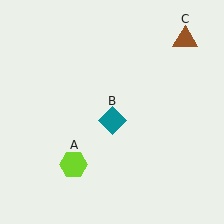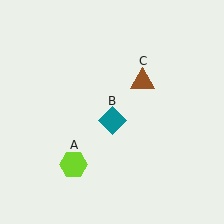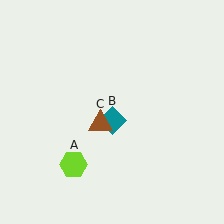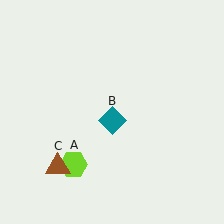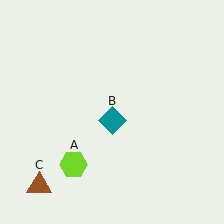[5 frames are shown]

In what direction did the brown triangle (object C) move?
The brown triangle (object C) moved down and to the left.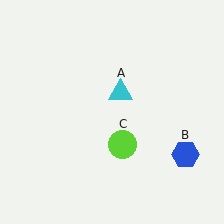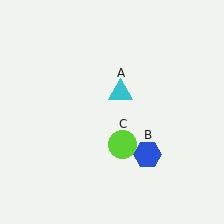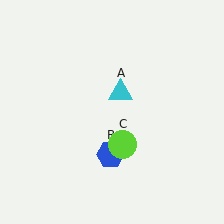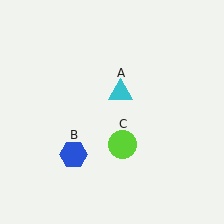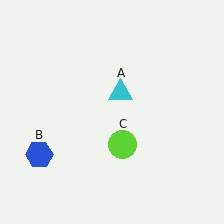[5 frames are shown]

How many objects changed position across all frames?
1 object changed position: blue hexagon (object B).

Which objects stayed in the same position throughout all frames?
Cyan triangle (object A) and lime circle (object C) remained stationary.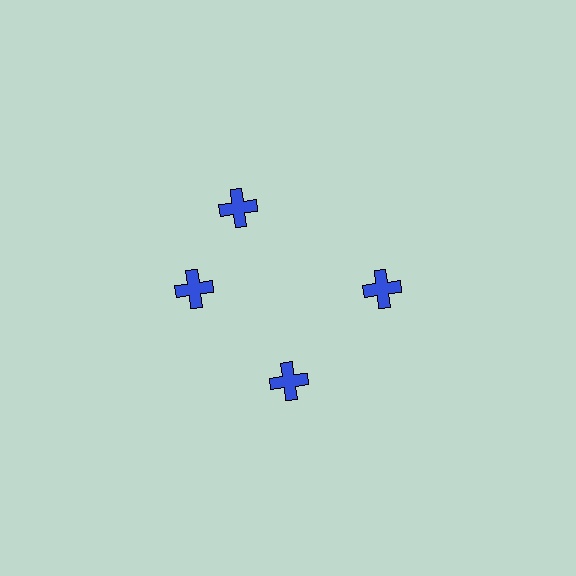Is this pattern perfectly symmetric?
No. The 4 blue crosses are arranged in a ring, but one element near the 12 o'clock position is rotated out of alignment along the ring, breaking the 4-fold rotational symmetry.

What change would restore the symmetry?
The symmetry would be restored by rotating it back into even spacing with its neighbors so that all 4 crosses sit at equal angles and equal distance from the center.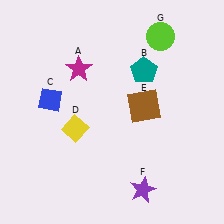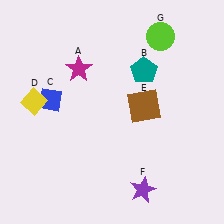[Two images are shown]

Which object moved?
The yellow diamond (D) moved left.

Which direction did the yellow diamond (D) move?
The yellow diamond (D) moved left.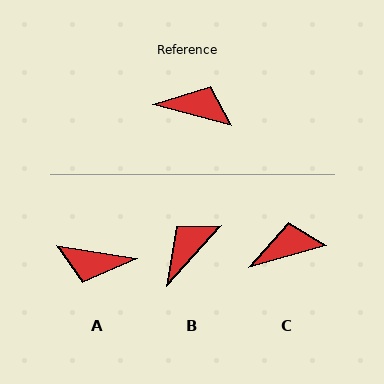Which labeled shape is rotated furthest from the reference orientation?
A, about 173 degrees away.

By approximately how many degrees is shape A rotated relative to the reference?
Approximately 173 degrees clockwise.